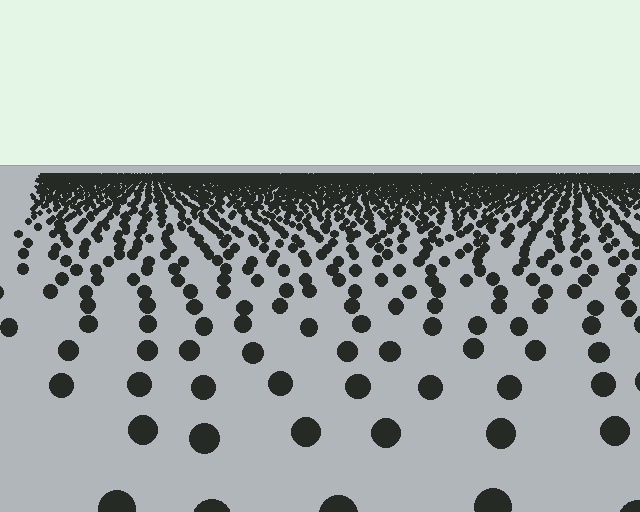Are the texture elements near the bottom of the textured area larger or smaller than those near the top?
Larger. Near the bottom, elements are closer to the viewer and appear at a bigger on-screen size.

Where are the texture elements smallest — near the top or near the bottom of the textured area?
Near the top.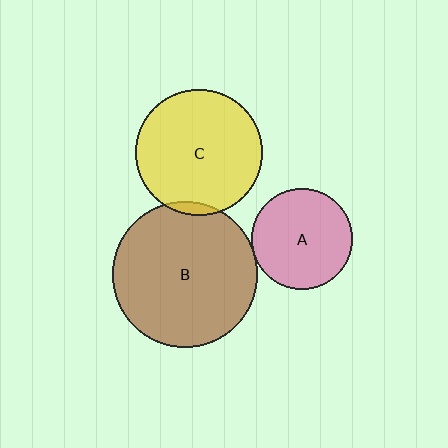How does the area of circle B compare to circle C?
Approximately 1.3 times.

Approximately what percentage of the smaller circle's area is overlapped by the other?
Approximately 5%.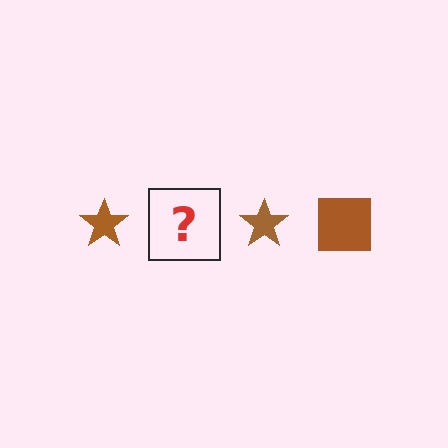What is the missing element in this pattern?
The missing element is a brown square.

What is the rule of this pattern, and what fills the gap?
The rule is that the pattern cycles through star, square shapes in brown. The gap should be filled with a brown square.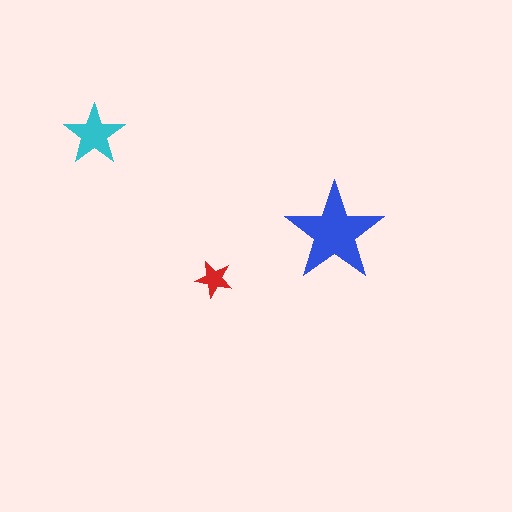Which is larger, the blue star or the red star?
The blue one.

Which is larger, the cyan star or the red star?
The cyan one.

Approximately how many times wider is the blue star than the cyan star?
About 1.5 times wider.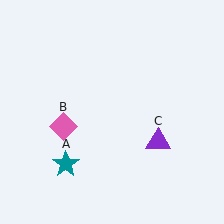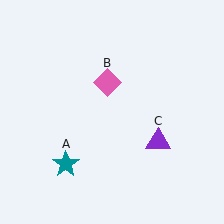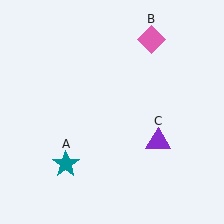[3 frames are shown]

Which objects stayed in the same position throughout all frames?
Teal star (object A) and purple triangle (object C) remained stationary.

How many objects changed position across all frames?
1 object changed position: pink diamond (object B).